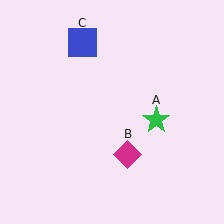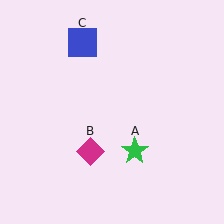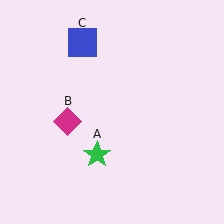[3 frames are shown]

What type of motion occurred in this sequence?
The green star (object A), magenta diamond (object B) rotated clockwise around the center of the scene.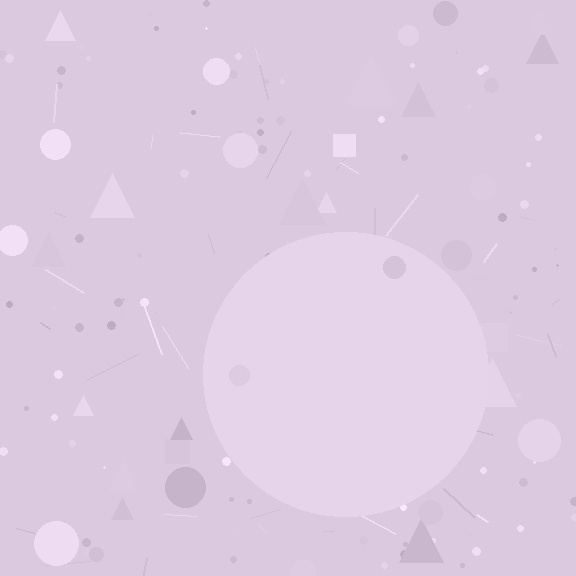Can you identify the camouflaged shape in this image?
The camouflaged shape is a circle.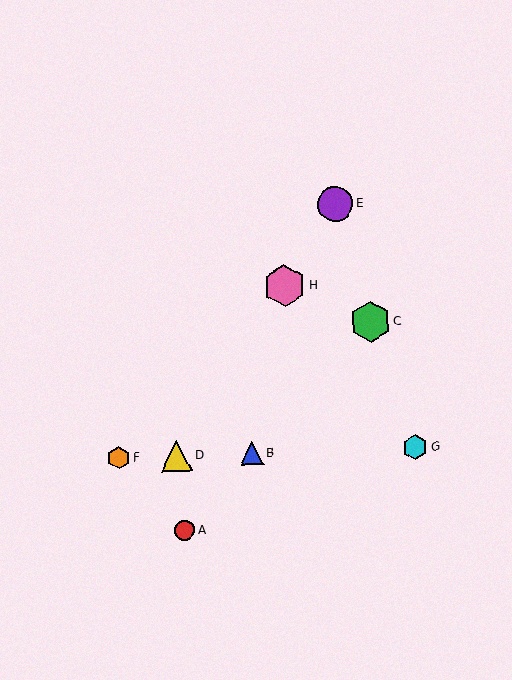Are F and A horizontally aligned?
No, F is at y≈458 and A is at y≈530.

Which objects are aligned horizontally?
Objects B, D, F, G are aligned horizontally.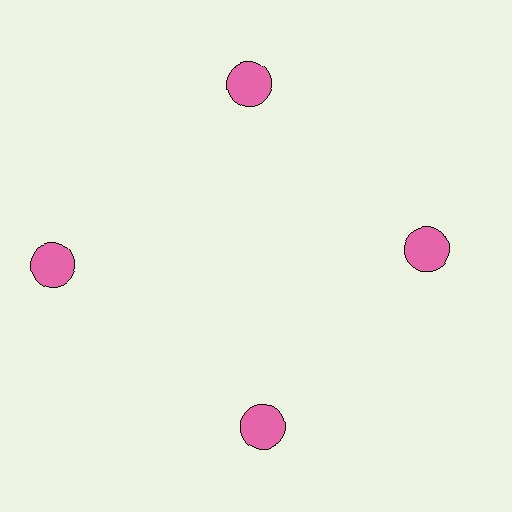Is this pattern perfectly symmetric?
No. The 4 pink circles are arranged in a ring, but one element near the 9 o'clock position is pushed outward from the center, breaking the 4-fold rotational symmetry.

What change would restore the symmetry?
The symmetry would be restored by moving it inward, back onto the ring so that all 4 circles sit at equal angles and equal distance from the center.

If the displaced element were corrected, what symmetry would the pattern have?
It would have 4-fold rotational symmetry — the pattern would map onto itself every 90 degrees.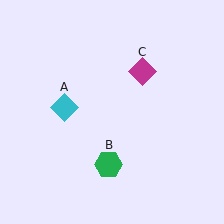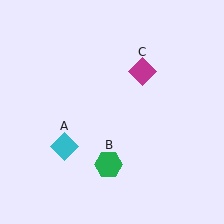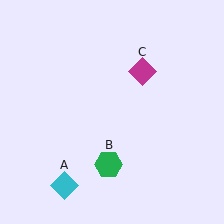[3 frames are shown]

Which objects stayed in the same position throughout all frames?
Green hexagon (object B) and magenta diamond (object C) remained stationary.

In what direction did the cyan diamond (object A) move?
The cyan diamond (object A) moved down.